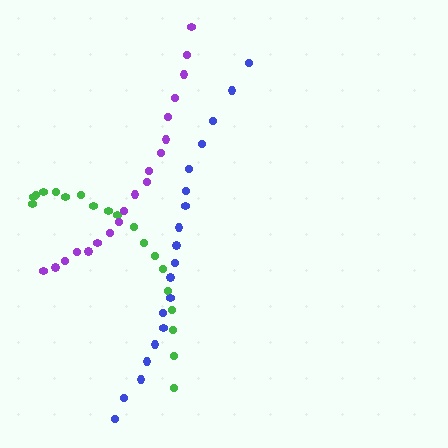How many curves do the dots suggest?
There are 3 distinct paths.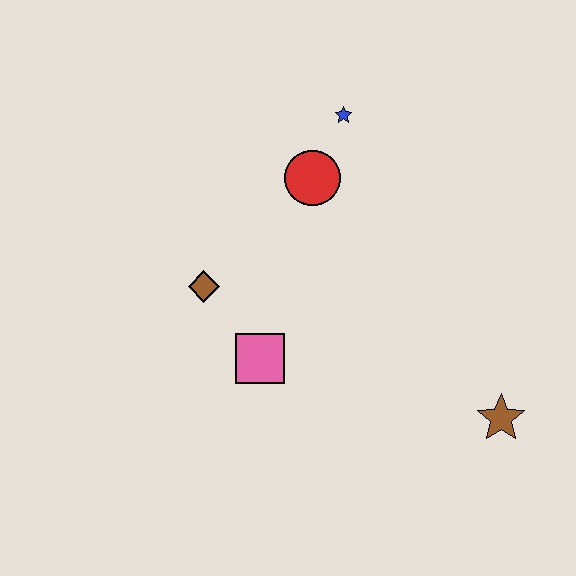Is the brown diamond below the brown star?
No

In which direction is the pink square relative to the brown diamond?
The pink square is below the brown diamond.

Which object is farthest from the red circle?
The brown star is farthest from the red circle.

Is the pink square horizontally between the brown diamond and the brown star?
Yes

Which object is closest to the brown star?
The pink square is closest to the brown star.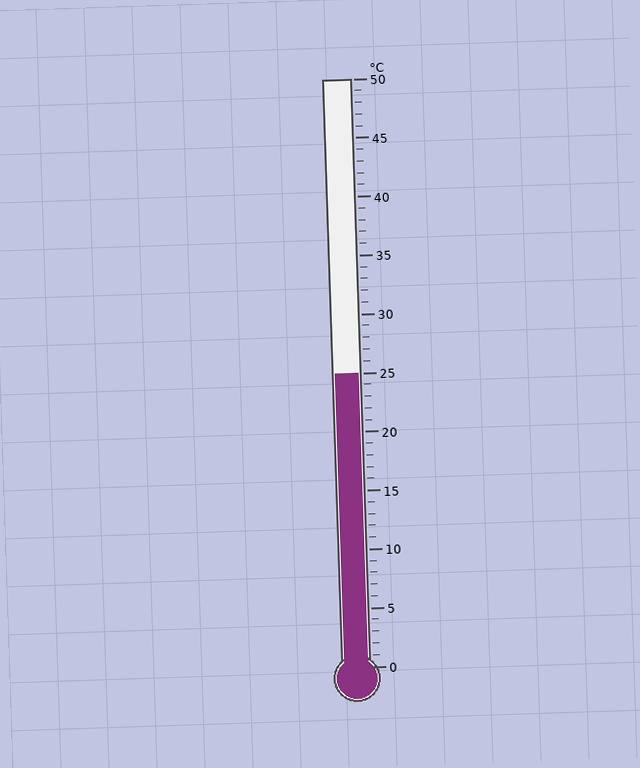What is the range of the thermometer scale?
The thermometer scale ranges from 0°C to 50°C.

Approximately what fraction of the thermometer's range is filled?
The thermometer is filled to approximately 50% of its range.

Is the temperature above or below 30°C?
The temperature is below 30°C.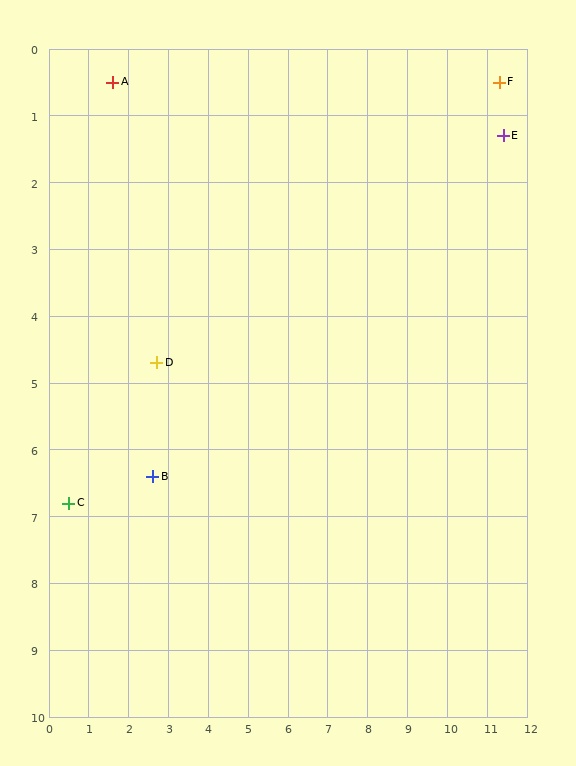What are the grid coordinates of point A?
Point A is at approximately (1.6, 0.5).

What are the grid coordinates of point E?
Point E is at approximately (11.4, 1.3).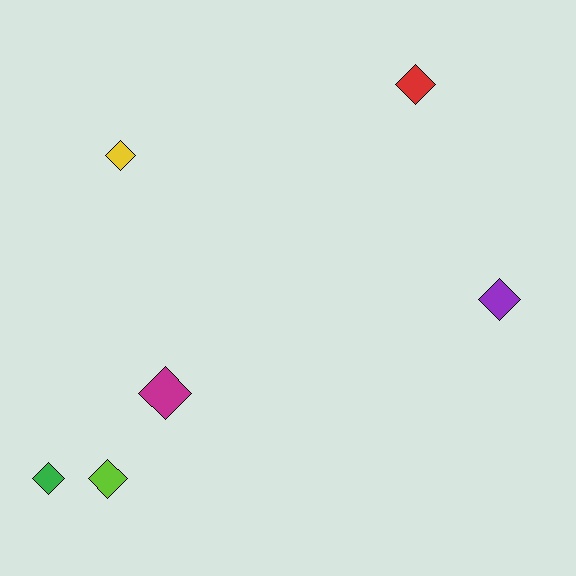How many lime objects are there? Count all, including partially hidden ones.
There is 1 lime object.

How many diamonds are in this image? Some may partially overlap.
There are 6 diamonds.